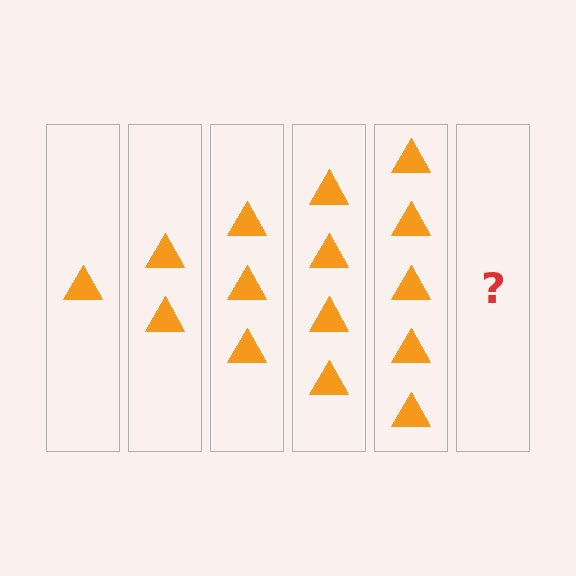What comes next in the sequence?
The next element should be 6 triangles.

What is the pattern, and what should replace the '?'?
The pattern is that each step adds one more triangle. The '?' should be 6 triangles.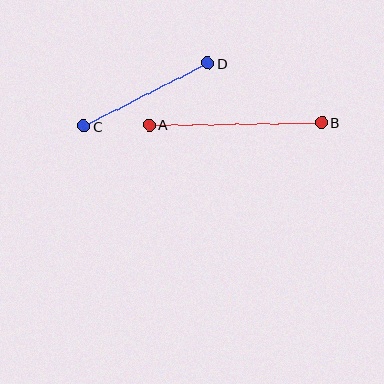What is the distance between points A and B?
The distance is approximately 172 pixels.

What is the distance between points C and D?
The distance is approximately 139 pixels.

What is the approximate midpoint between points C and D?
The midpoint is at approximately (146, 95) pixels.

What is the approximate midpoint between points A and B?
The midpoint is at approximately (235, 124) pixels.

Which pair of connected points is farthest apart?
Points A and B are farthest apart.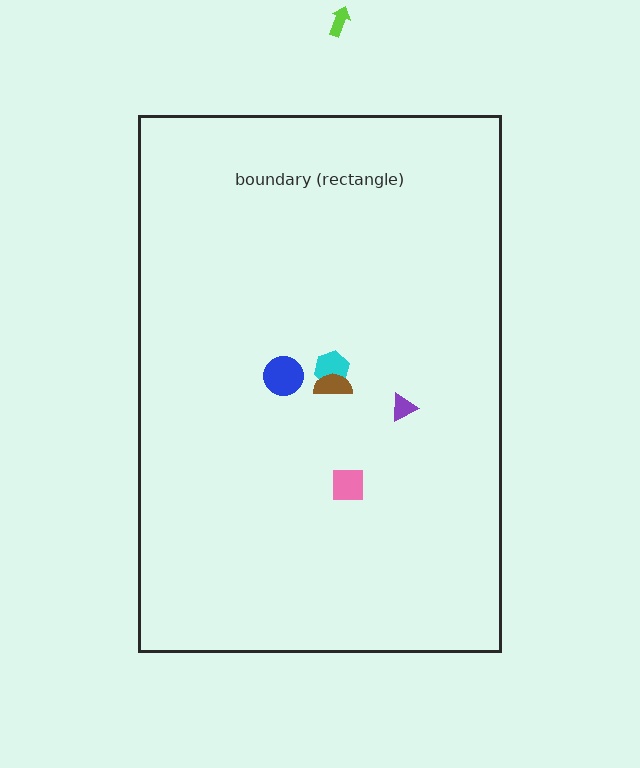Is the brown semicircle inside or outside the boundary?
Inside.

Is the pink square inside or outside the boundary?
Inside.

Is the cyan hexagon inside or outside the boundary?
Inside.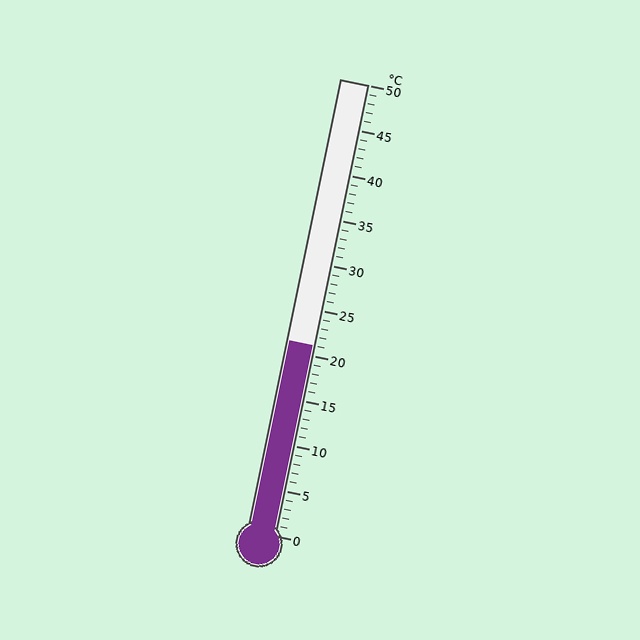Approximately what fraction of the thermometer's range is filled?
The thermometer is filled to approximately 40% of its range.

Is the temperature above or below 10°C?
The temperature is above 10°C.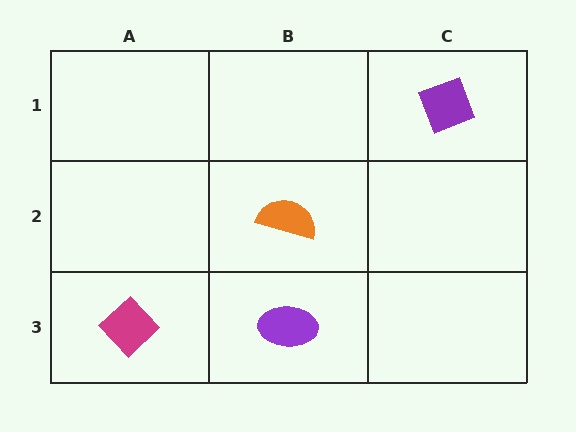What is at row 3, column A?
A magenta diamond.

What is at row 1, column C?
A purple diamond.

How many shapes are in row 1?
1 shape.